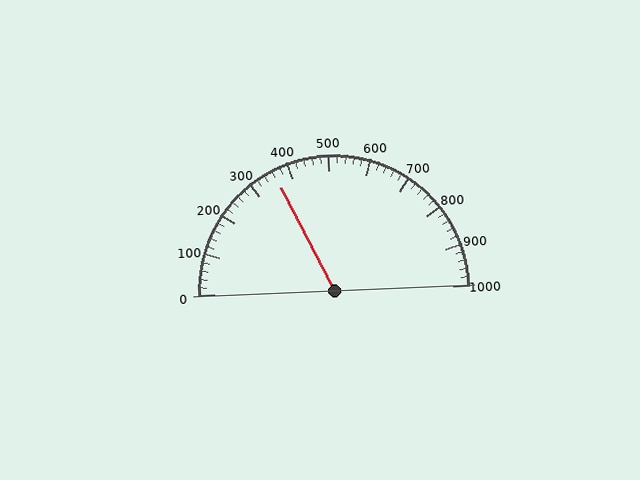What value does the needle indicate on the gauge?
The needle indicates approximately 360.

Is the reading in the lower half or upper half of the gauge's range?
The reading is in the lower half of the range (0 to 1000).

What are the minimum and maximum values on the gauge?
The gauge ranges from 0 to 1000.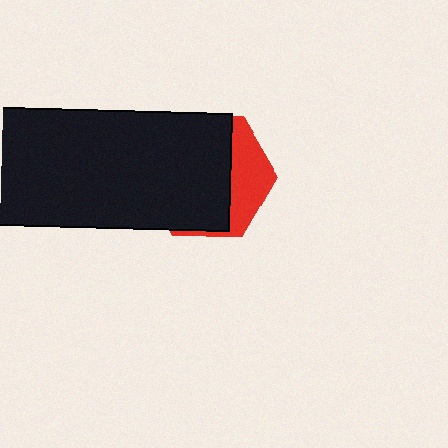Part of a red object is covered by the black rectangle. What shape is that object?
It is a hexagon.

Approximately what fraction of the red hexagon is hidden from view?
Roughly 69% of the red hexagon is hidden behind the black rectangle.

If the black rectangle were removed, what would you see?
You would see the complete red hexagon.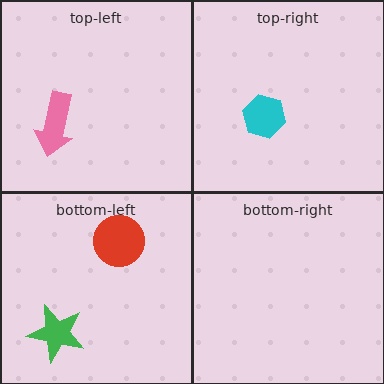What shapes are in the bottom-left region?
The red circle, the green star.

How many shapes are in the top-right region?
1.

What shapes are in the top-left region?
The pink arrow.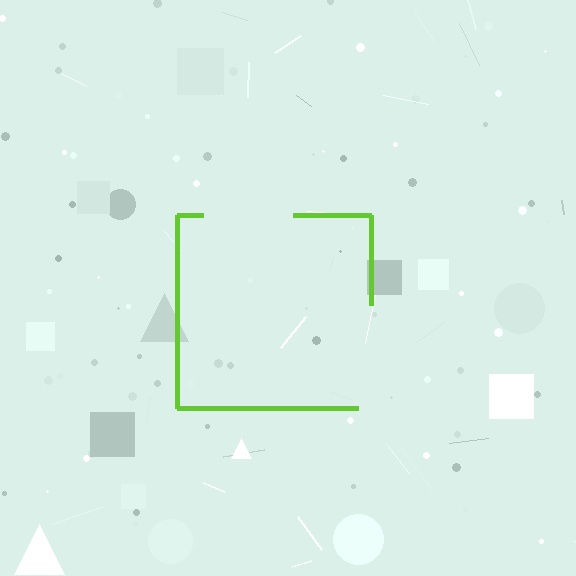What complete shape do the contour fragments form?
The contour fragments form a square.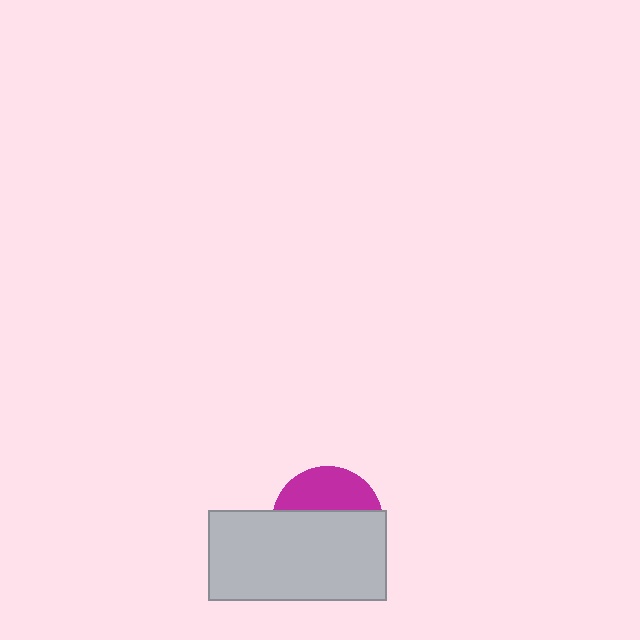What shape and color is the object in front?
The object in front is a light gray rectangle.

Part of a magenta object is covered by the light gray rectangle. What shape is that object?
It is a circle.